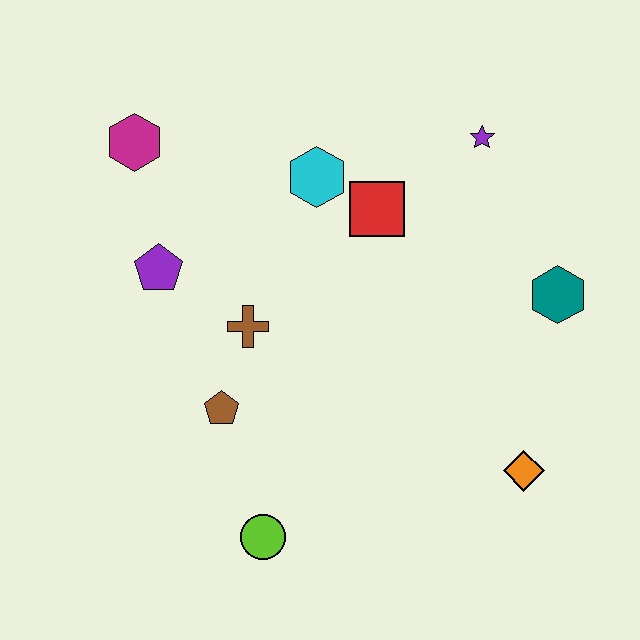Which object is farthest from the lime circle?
The purple star is farthest from the lime circle.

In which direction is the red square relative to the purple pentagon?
The red square is to the right of the purple pentagon.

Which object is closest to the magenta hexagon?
The purple pentagon is closest to the magenta hexagon.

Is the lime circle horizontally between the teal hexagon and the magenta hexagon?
Yes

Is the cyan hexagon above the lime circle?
Yes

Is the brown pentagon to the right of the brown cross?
No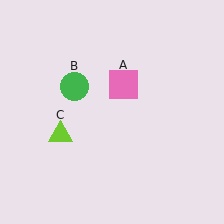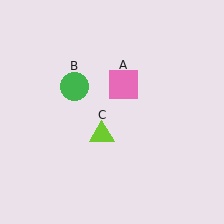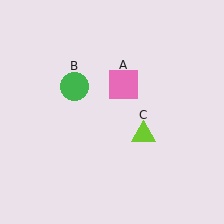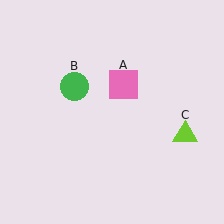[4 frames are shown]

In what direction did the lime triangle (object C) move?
The lime triangle (object C) moved right.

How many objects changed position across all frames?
1 object changed position: lime triangle (object C).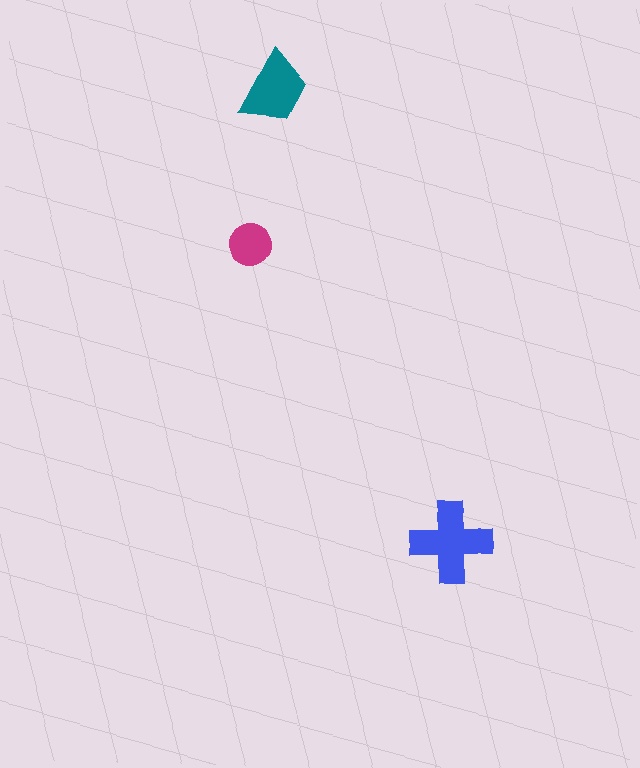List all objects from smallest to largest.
The magenta circle, the teal trapezoid, the blue cross.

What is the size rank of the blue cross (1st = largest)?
1st.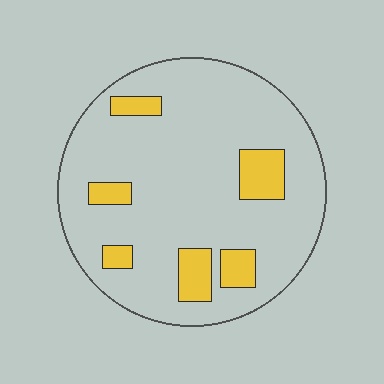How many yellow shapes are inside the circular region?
6.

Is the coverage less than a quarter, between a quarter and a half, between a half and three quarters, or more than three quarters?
Less than a quarter.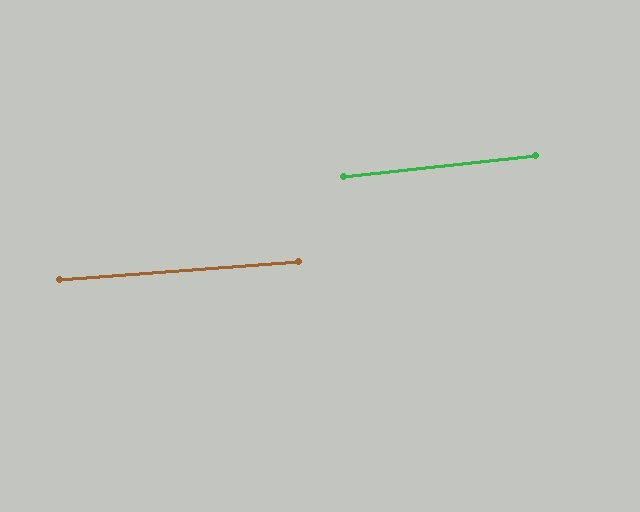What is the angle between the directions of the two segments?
Approximately 2 degrees.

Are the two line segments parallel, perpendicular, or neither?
Parallel — their directions differ by only 1.7°.